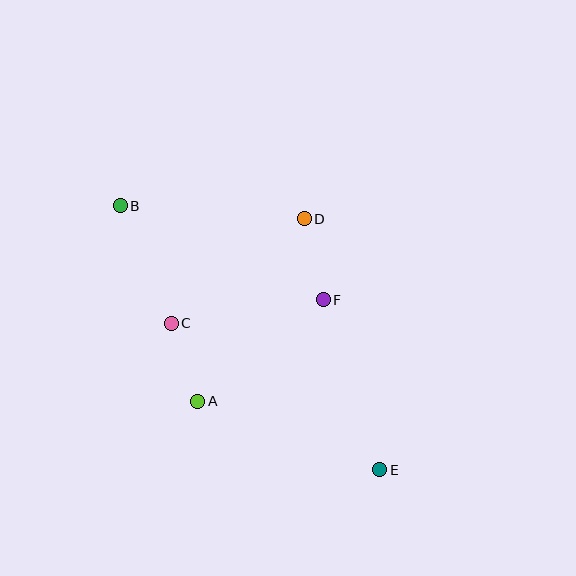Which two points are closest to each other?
Points A and C are closest to each other.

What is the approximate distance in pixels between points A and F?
The distance between A and F is approximately 161 pixels.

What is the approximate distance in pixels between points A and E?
The distance between A and E is approximately 194 pixels.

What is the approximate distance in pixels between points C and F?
The distance between C and F is approximately 154 pixels.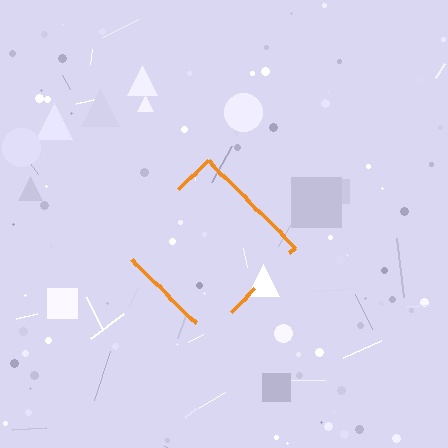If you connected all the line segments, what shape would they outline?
They would outline a diamond.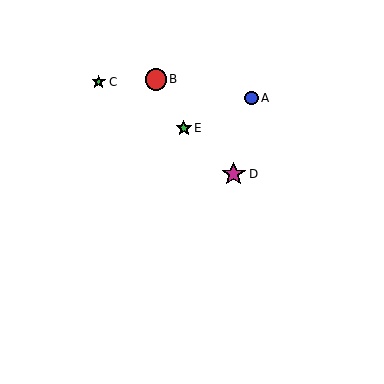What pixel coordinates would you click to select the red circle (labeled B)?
Click at (156, 79) to select the red circle B.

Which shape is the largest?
The magenta star (labeled D) is the largest.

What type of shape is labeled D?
Shape D is a magenta star.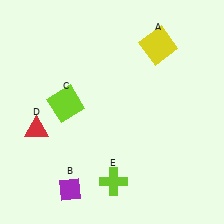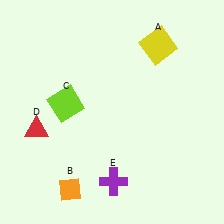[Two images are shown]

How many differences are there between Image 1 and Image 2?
There are 2 differences between the two images.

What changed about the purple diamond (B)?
In Image 1, B is purple. In Image 2, it changed to orange.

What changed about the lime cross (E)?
In Image 1, E is lime. In Image 2, it changed to purple.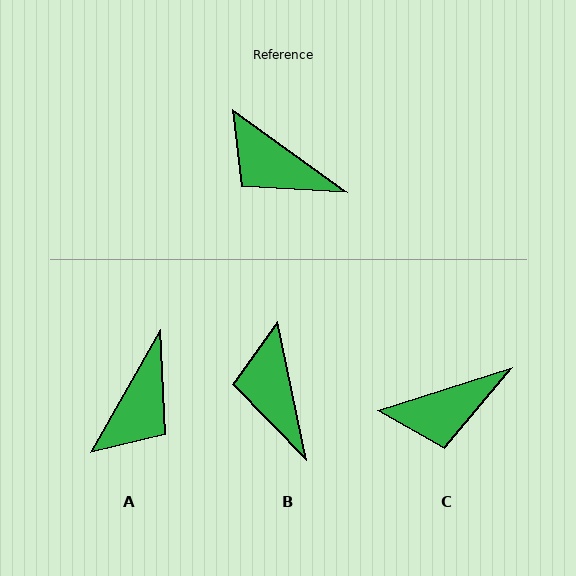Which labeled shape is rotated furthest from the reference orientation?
A, about 96 degrees away.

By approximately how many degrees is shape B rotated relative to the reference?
Approximately 42 degrees clockwise.